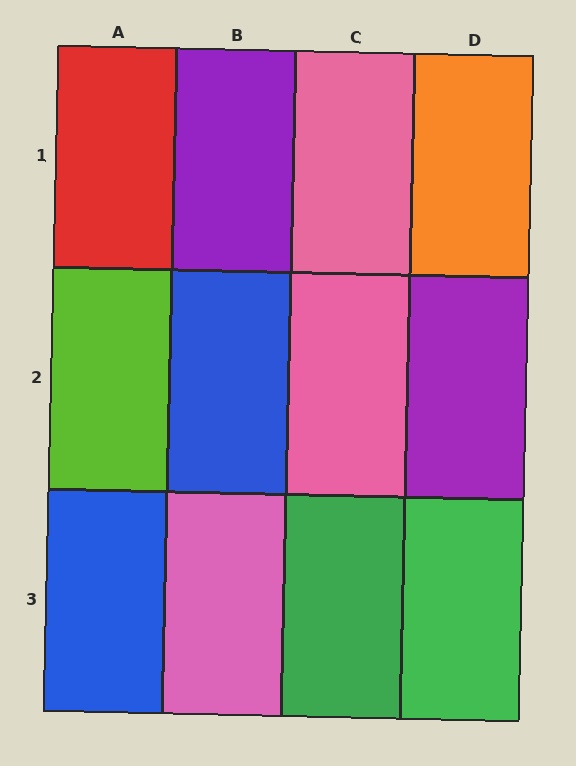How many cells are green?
2 cells are green.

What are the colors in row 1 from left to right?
Red, purple, pink, orange.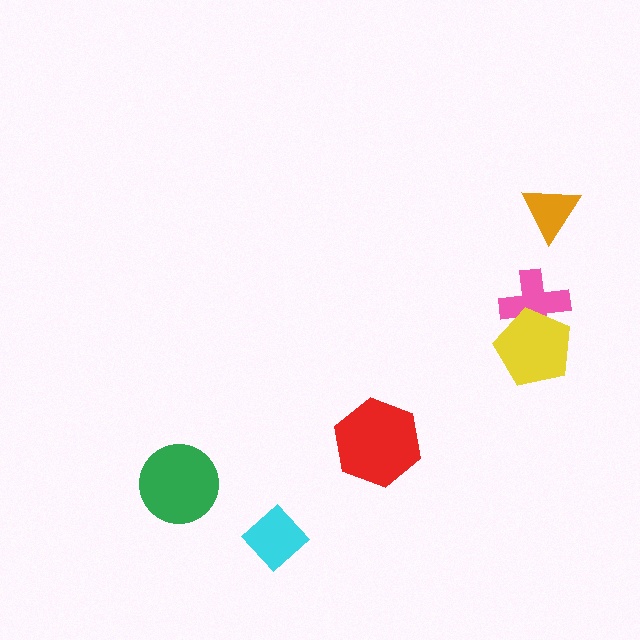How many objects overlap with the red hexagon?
0 objects overlap with the red hexagon.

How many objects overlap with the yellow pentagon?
1 object overlaps with the yellow pentagon.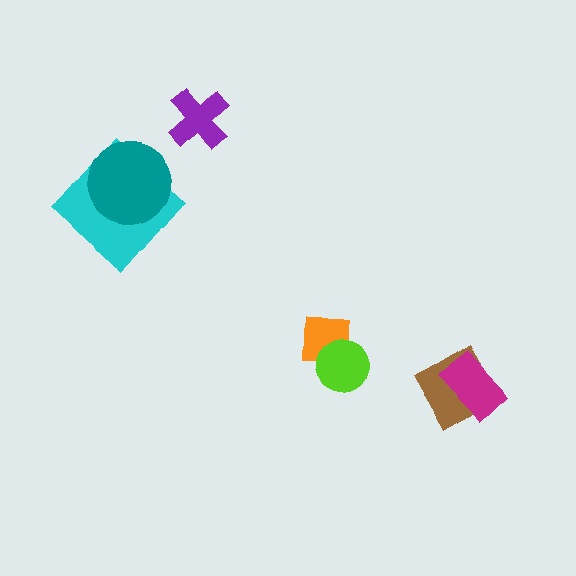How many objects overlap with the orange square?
1 object overlaps with the orange square.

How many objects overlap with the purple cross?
0 objects overlap with the purple cross.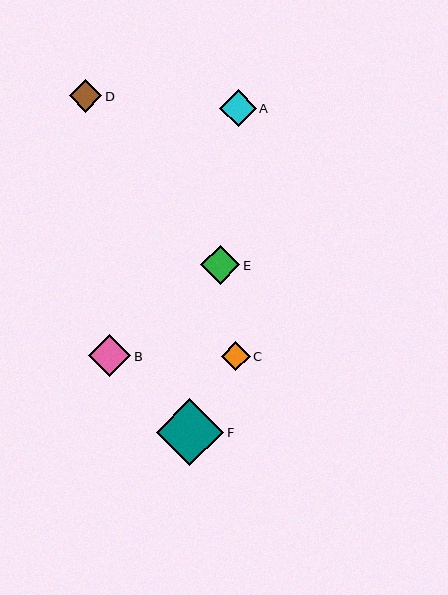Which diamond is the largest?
Diamond F is the largest with a size of approximately 67 pixels.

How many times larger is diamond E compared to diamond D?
Diamond E is approximately 1.2 times the size of diamond D.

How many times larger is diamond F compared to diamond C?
Diamond F is approximately 2.3 times the size of diamond C.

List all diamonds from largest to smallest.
From largest to smallest: F, B, E, A, D, C.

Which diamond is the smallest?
Diamond C is the smallest with a size of approximately 29 pixels.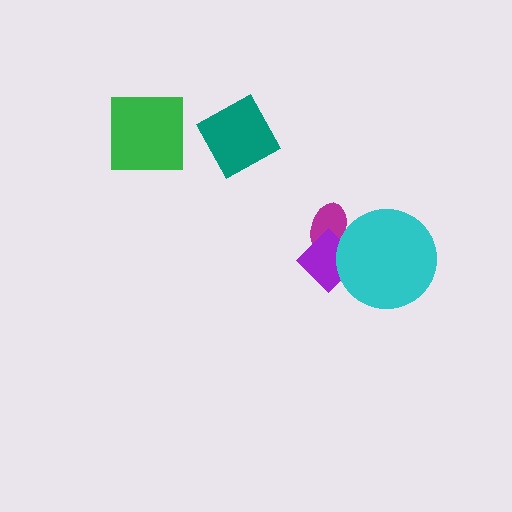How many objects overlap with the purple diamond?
2 objects overlap with the purple diamond.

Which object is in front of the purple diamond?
The cyan circle is in front of the purple diamond.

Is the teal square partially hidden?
No, no other shape covers it.